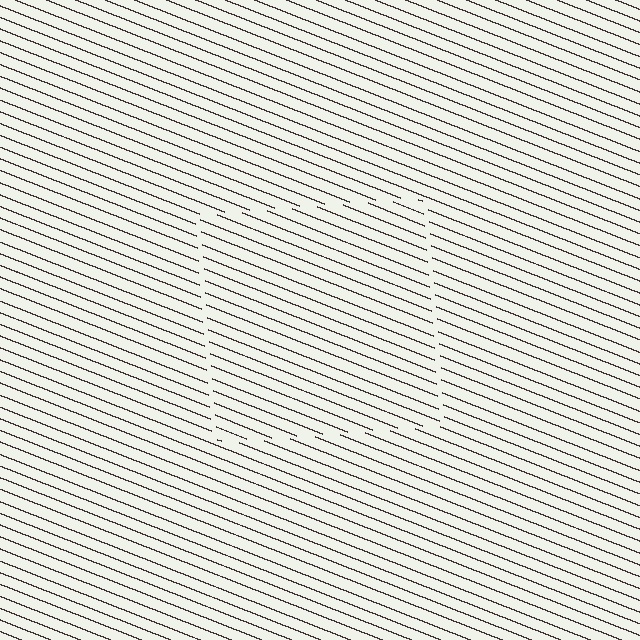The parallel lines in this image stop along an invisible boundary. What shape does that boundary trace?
An illusory square. The interior of the shape contains the same grating, shifted by half a period — the contour is defined by the phase discontinuity where line-ends from the inner and outer gratings abut.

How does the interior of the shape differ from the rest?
The interior of the shape contains the same grating, shifted by half a period — the contour is defined by the phase discontinuity where line-ends from the inner and outer gratings abut.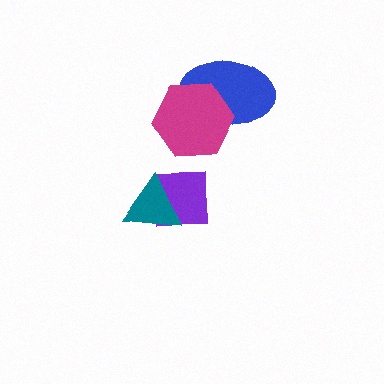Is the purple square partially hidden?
Yes, it is partially covered by another shape.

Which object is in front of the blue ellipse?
The magenta hexagon is in front of the blue ellipse.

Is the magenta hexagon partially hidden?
No, no other shape covers it.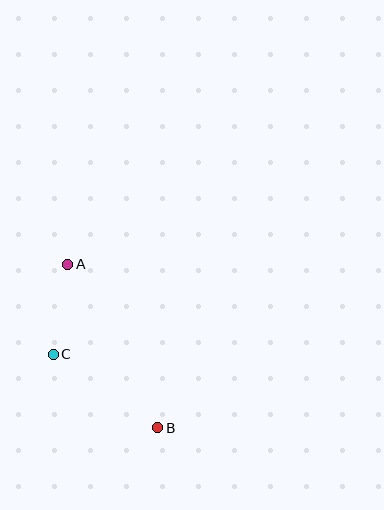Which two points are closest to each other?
Points A and C are closest to each other.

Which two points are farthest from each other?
Points A and B are farthest from each other.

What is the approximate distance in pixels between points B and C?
The distance between B and C is approximately 128 pixels.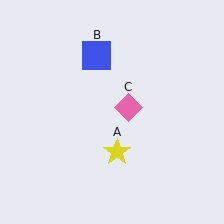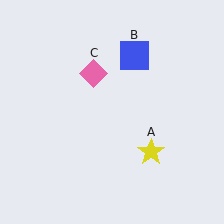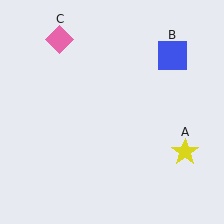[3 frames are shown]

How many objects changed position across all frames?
3 objects changed position: yellow star (object A), blue square (object B), pink diamond (object C).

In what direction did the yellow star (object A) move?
The yellow star (object A) moved right.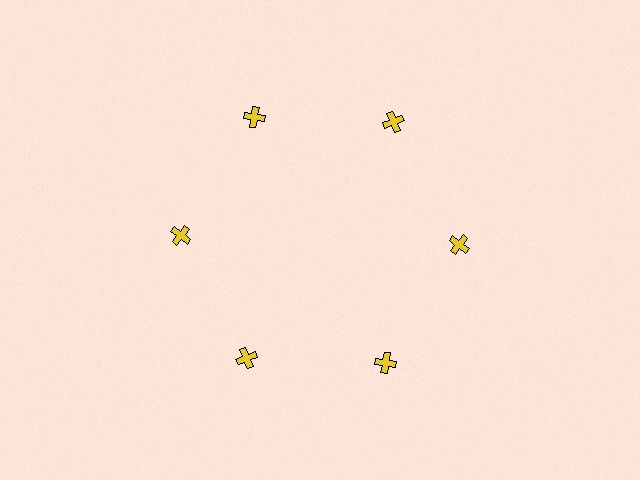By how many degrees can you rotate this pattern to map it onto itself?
The pattern maps onto itself every 60 degrees of rotation.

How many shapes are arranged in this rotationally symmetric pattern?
There are 6 shapes, arranged in 6 groups of 1.